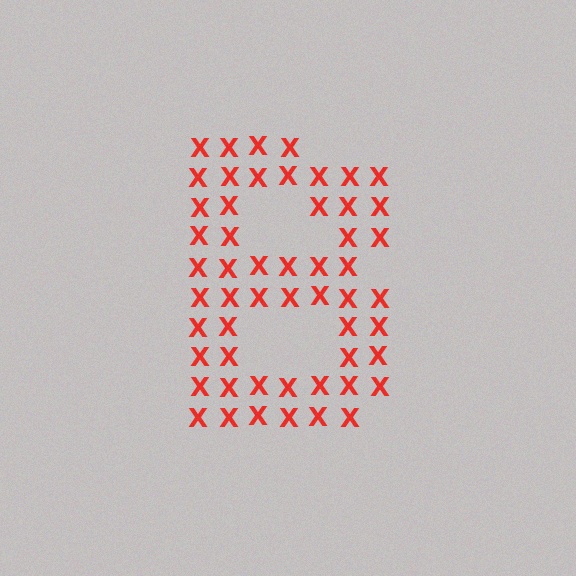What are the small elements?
The small elements are letter X's.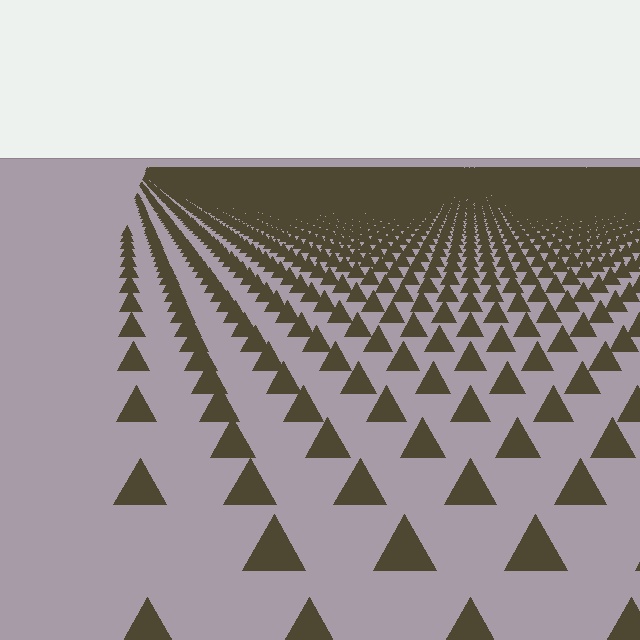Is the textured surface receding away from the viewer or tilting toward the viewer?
The surface is receding away from the viewer. Texture elements get smaller and denser toward the top.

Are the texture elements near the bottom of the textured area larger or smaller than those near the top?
Larger. Near the bottom, elements are closer to the viewer and appear at a bigger on-screen size.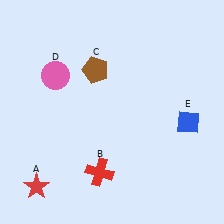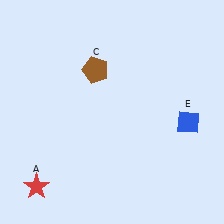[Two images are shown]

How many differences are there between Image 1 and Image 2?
There are 2 differences between the two images.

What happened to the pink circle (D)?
The pink circle (D) was removed in Image 2. It was in the top-left area of Image 1.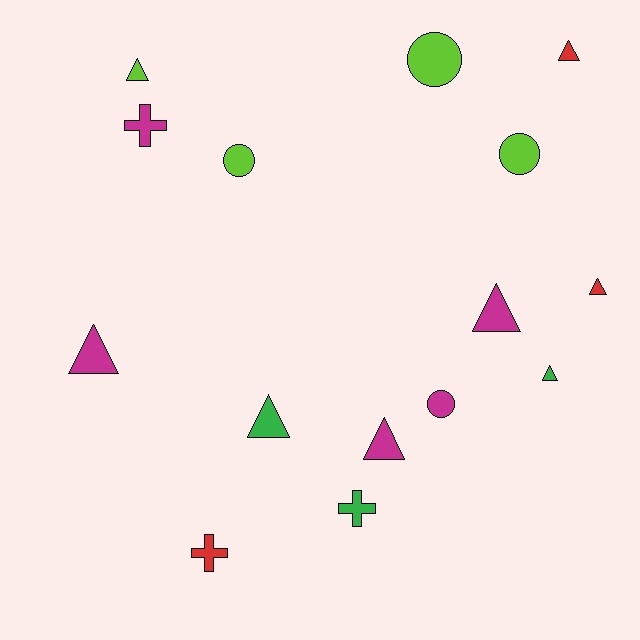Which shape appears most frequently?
Triangle, with 8 objects.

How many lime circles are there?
There are 3 lime circles.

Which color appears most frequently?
Magenta, with 5 objects.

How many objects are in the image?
There are 15 objects.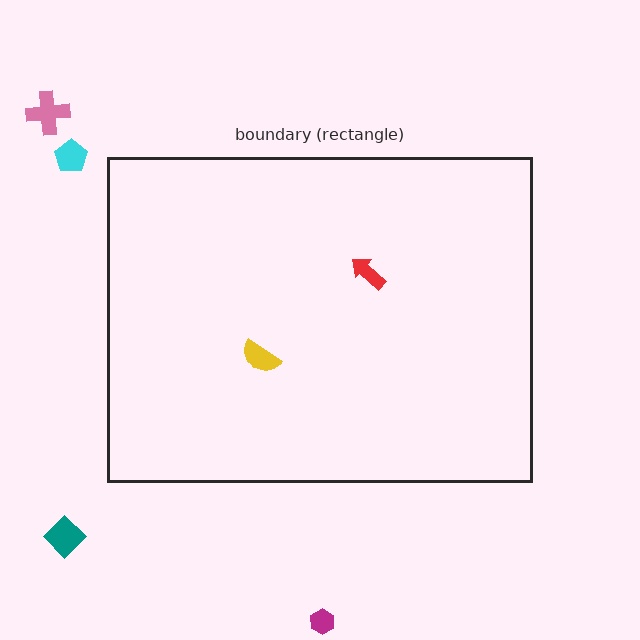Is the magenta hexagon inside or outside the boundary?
Outside.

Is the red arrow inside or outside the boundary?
Inside.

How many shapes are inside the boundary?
2 inside, 4 outside.